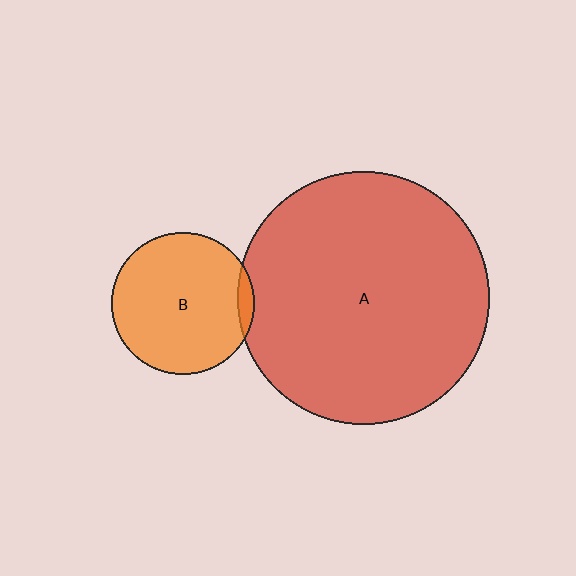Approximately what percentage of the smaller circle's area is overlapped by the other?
Approximately 5%.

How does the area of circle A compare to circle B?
Approximately 3.1 times.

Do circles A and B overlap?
Yes.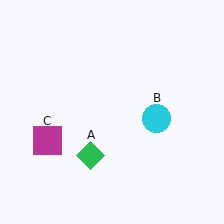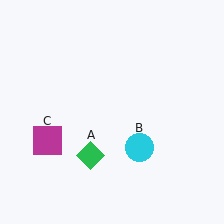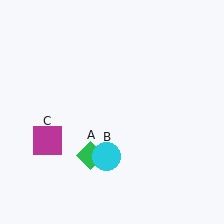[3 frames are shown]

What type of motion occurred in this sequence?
The cyan circle (object B) rotated clockwise around the center of the scene.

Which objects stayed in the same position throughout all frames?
Green diamond (object A) and magenta square (object C) remained stationary.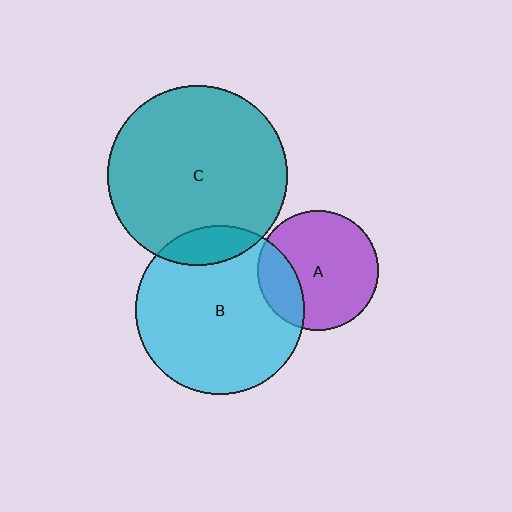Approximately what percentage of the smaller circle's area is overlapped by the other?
Approximately 25%.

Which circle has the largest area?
Circle C (teal).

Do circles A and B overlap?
Yes.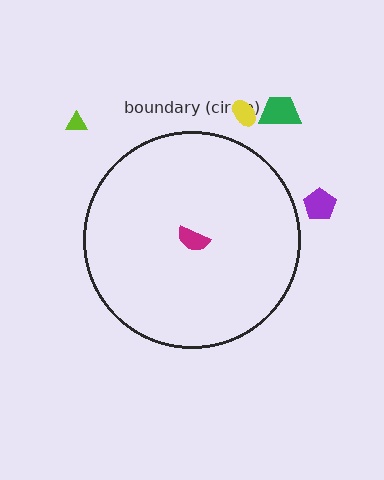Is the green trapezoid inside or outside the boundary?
Outside.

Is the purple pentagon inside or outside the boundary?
Outside.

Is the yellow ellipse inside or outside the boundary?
Outside.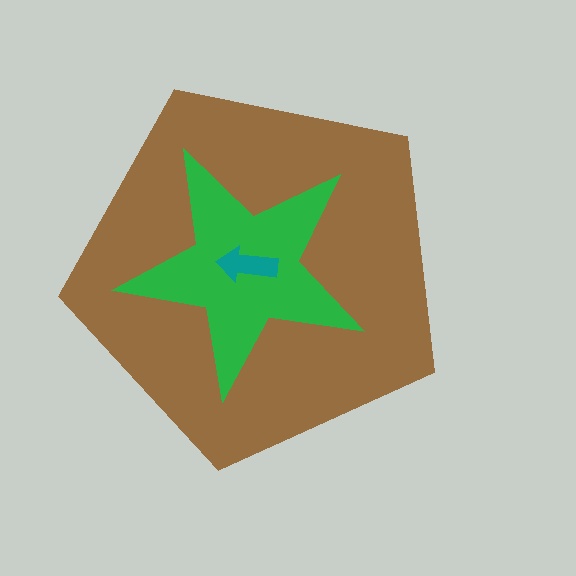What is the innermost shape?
The teal arrow.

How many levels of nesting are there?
3.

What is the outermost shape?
The brown pentagon.